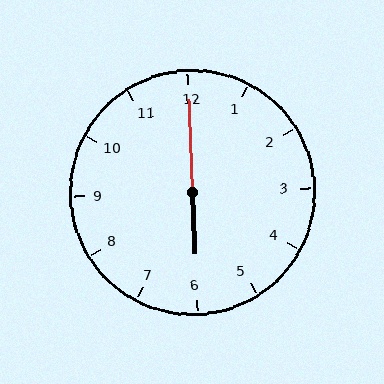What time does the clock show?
6:00.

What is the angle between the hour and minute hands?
Approximately 180 degrees.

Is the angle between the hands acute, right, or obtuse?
It is obtuse.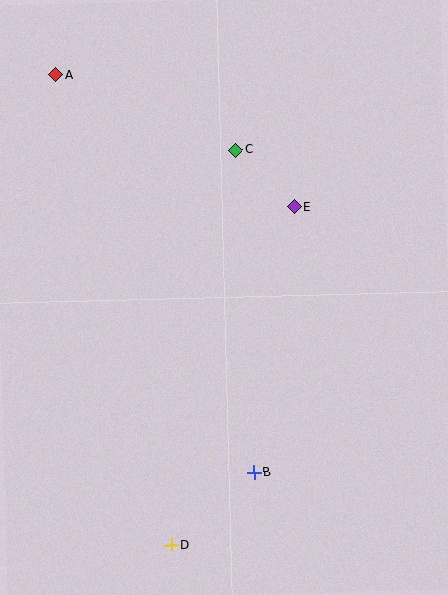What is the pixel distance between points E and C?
The distance between E and C is 82 pixels.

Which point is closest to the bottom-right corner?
Point B is closest to the bottom-right corner.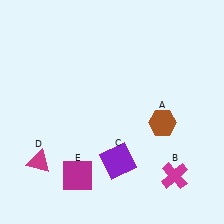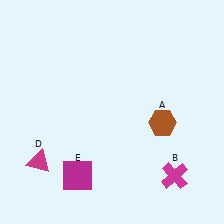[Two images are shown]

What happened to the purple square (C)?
The purple square (C) was removed in Image 2. It was in the bottom-right area of Image 1.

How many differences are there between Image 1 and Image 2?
There is 1 difference between the two images.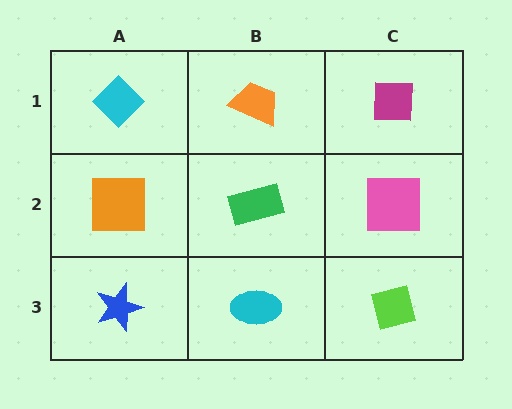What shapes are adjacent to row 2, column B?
An orange trapezoid (row 1, column B), a cyan ellipse (row 3, column B), an orange square (row 2, column A), a pink square (row 2, column C).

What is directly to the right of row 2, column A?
A green rectangle.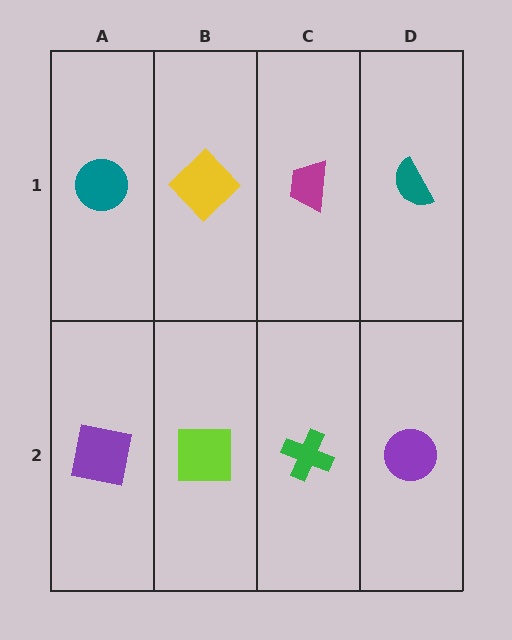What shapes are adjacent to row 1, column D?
A purple circle (row 2, column D), a magenta trapezoid (row 1, column C).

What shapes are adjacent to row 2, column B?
A yellow diamond (row 1, column B), a purple square (row 2, column A), a green cross (row 2, column C).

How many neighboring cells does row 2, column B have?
3.